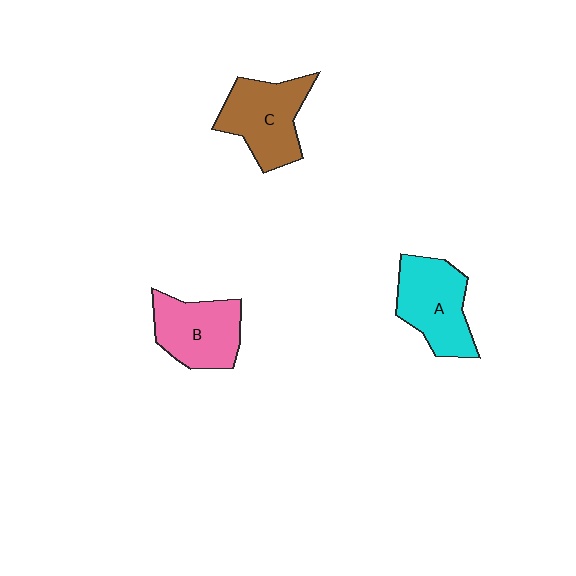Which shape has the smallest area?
Shape B (pink).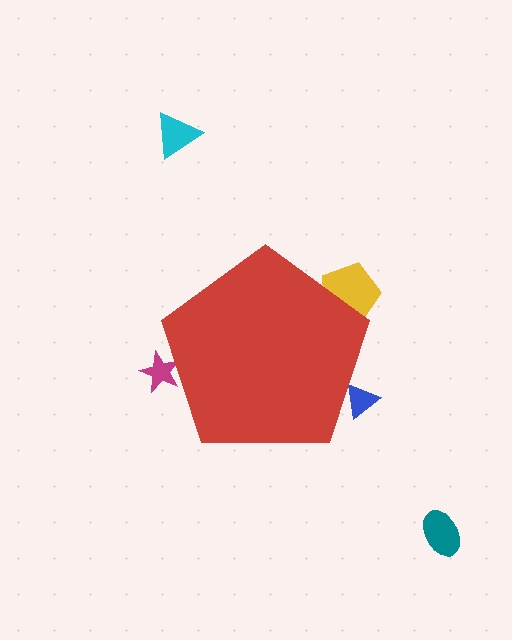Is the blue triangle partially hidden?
Yes, the blue triangle is partially hidden behind the red pentagon.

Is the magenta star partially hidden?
Yes, the magenta star is partially hidden behind the red pentagon.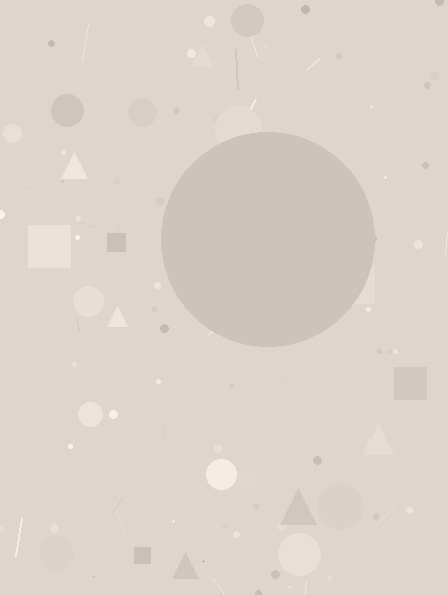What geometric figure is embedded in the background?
A circle is embedded in the background.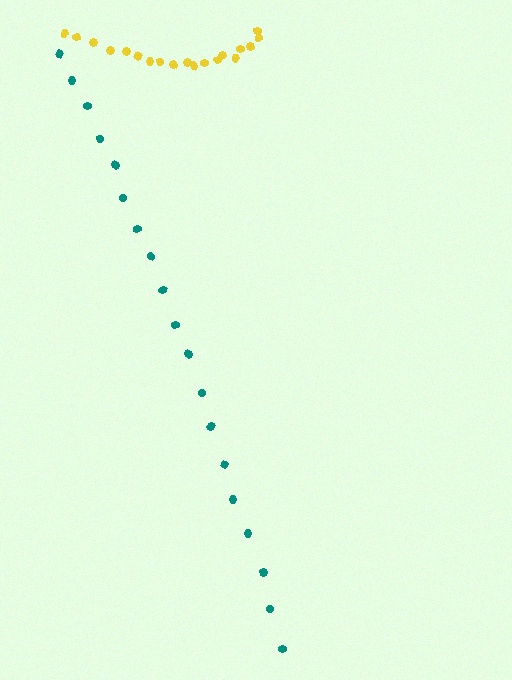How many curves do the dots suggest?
There are 2 distinct paths.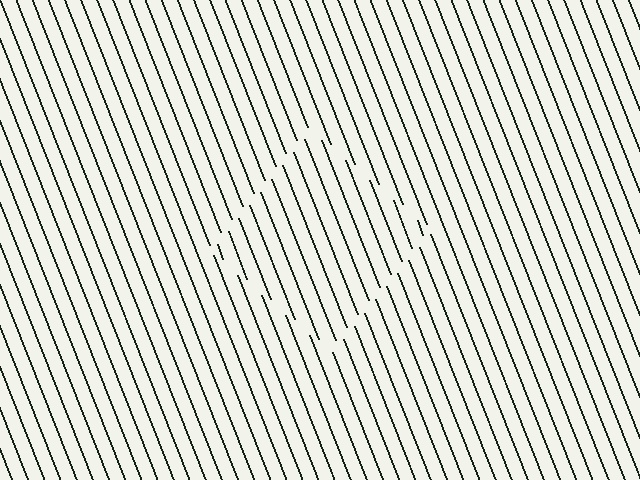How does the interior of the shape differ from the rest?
The interior of the shape contains the same grating, shifted by half a period — the contour is defined by the phase discontinuity where line-ends from the inner and outer gratings abut.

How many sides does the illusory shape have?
4 sides — the line-ends trace a square.